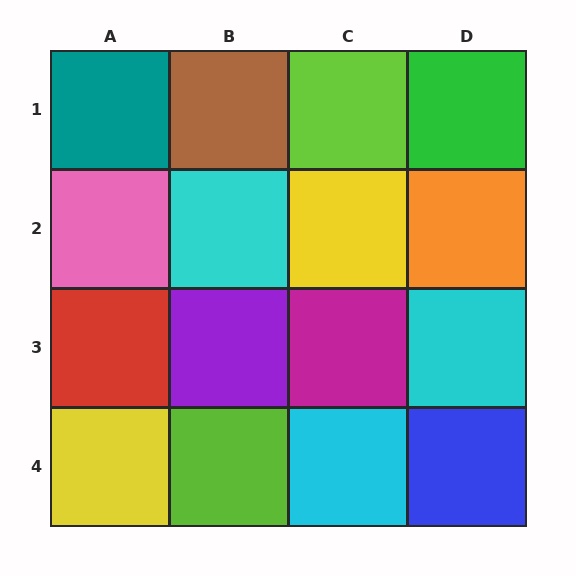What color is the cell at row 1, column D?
Green.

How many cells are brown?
1 cell is brown.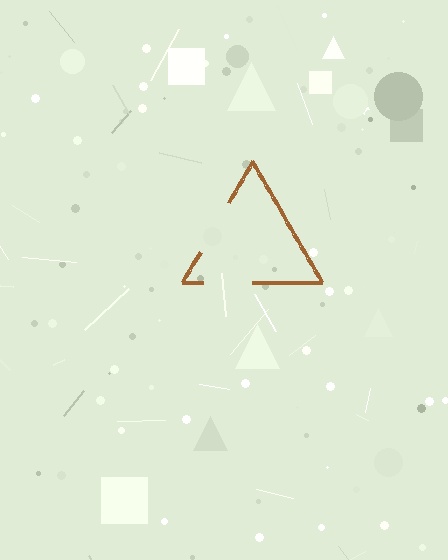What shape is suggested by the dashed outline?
The dashed outline suggests a triangle.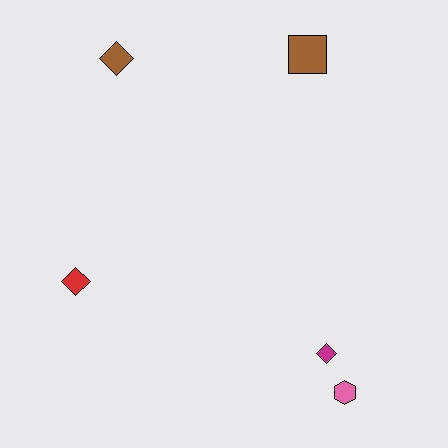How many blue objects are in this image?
There are no blue objects.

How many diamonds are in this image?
There are 3 diamonds.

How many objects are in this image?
There are 5 objects.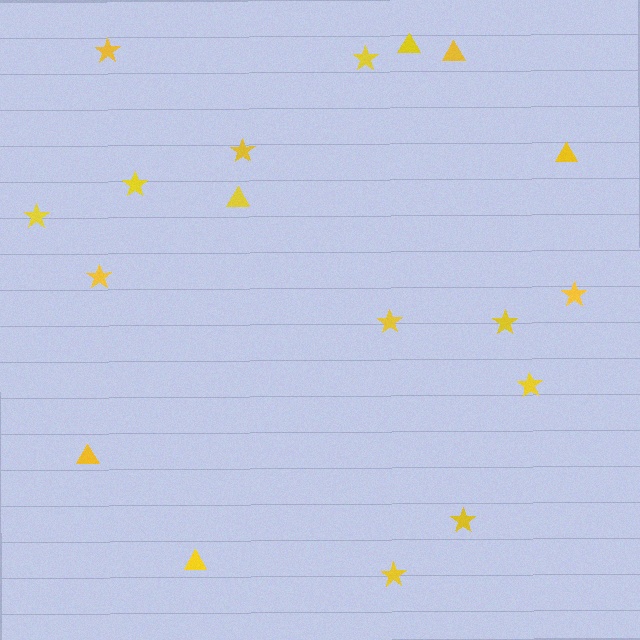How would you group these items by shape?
There are 2 groups: one group of triangles (6) and one group of stars (12).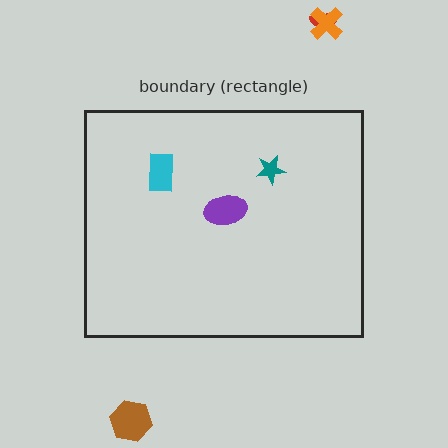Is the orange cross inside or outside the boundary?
Outside.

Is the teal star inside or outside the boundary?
Inside.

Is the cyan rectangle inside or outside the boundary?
Inside.